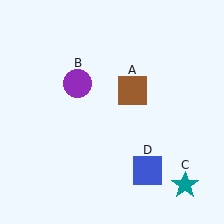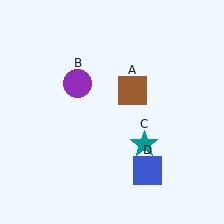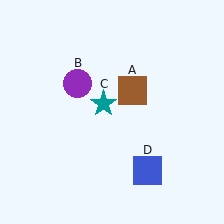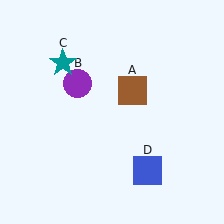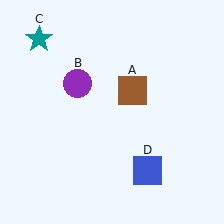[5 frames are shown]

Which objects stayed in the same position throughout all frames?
Brown square (object A) and purple circle (object B) and blue square (object D) remained stationary.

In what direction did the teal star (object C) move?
The teal star (object C) moved up and to the left.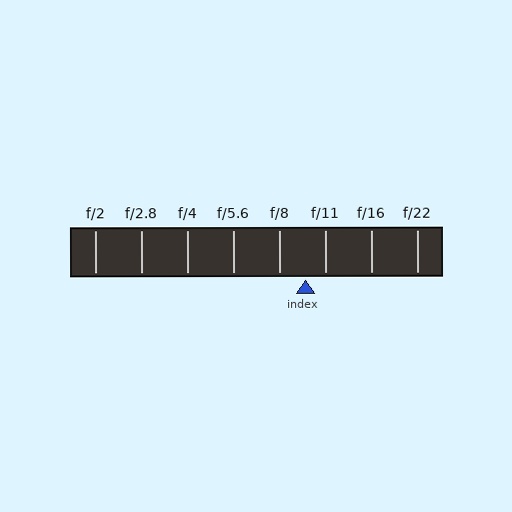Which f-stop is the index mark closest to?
The index mark is closest to f/11.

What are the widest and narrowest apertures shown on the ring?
The widest aperture shown is f/2 and the narrowest is f/22.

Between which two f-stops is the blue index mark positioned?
The index mark is between f/8 and f/11.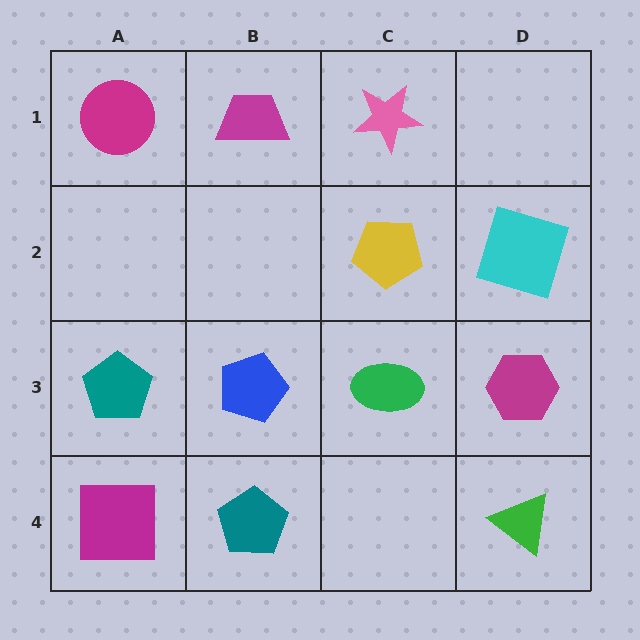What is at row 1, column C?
A pink star.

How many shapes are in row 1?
3 shapes.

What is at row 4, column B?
A teal pentagon.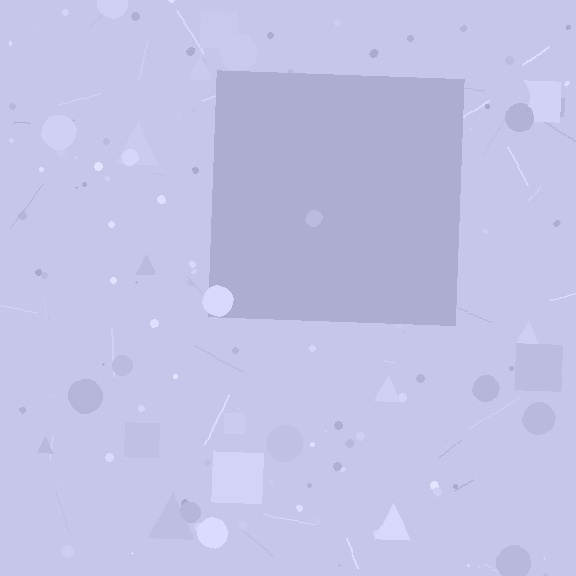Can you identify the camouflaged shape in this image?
The camouflaged shape is a square.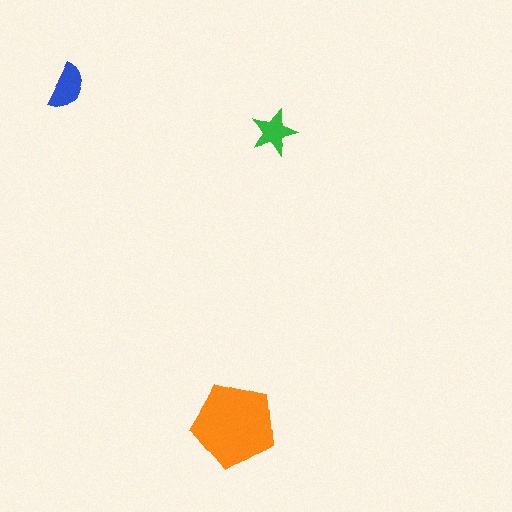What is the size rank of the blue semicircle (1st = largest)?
2nd.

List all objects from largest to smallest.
The orange pentagon, the blue semicircle, the green star.